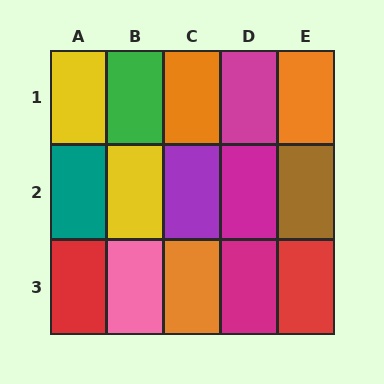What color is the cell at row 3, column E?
Red.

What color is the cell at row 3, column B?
Pink.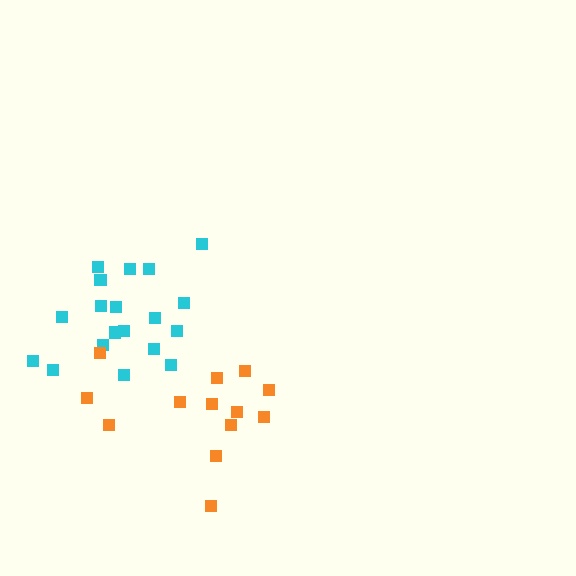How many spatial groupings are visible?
There are 2 spatial groupings.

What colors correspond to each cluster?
The clusters are colored: cyan, orange.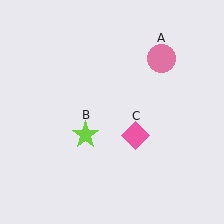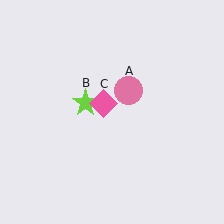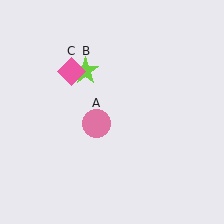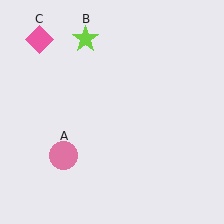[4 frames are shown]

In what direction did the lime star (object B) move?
The lime star (object B) moved up.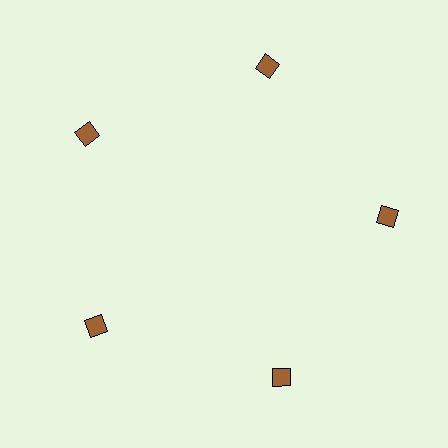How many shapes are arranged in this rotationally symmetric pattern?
There are 5 shapes, arranged in 5 groups of 1.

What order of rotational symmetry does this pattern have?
This pattern has 5-fold rotational symmetry.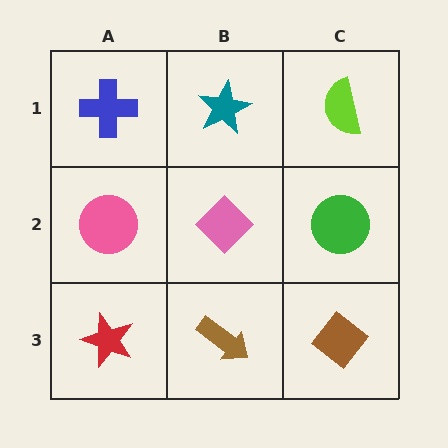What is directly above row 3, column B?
A pink diamond.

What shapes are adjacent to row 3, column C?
A green circle (row 2, column C), a brown arrow (row 3, column B).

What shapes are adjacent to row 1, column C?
A green circle (row 2, column C), a teal star (row 1, column B).